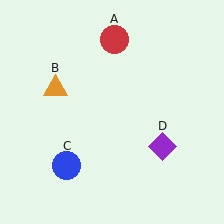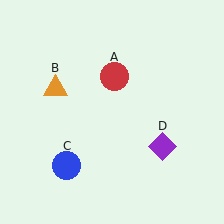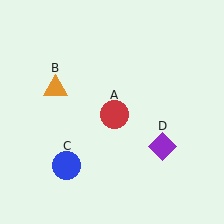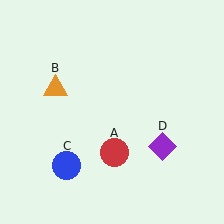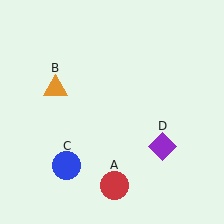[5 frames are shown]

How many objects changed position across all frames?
1 object changed position: red circle (object A).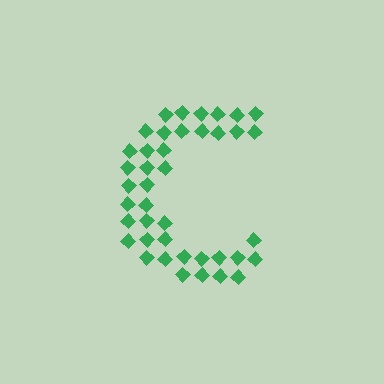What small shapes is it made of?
It is made of small diamonds.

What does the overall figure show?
The overall figure shows the letter C.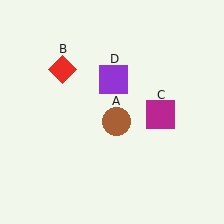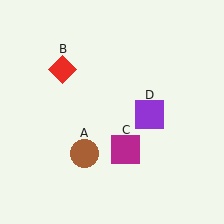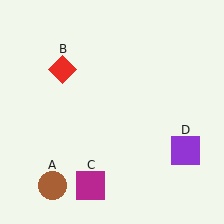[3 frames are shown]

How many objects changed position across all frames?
3 objects changed position: brown circle (object A), magenta square (object C), purple square (object D).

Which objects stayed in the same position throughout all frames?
Red diamond (object B) remained stationary.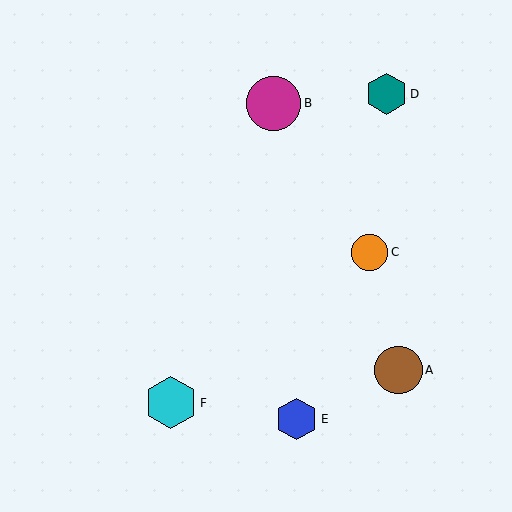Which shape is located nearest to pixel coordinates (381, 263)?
The orange circle (labeled C) at (370, 252) is nearest to that location.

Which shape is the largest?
The magenta circle (labeled B) is the largest.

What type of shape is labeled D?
Shape D is a teal hexagon.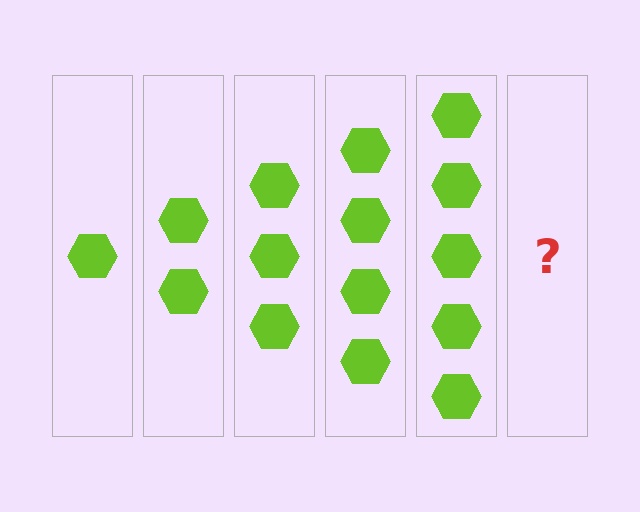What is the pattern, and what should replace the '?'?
The pattern is that each step adds one more hexagon. The '?' should be 6 hexagons.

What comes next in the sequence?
The next element should be 6 hexagons.